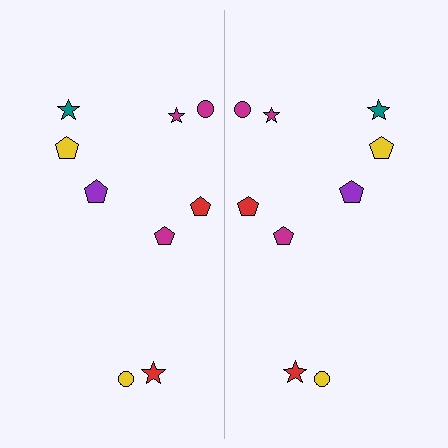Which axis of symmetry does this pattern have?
The pattern has a vertical axis of symmetry running through the center of the image.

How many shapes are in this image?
There are 18 shapes in this image.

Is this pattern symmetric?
Yes, this pattern has bilateral (reflection) symmetry.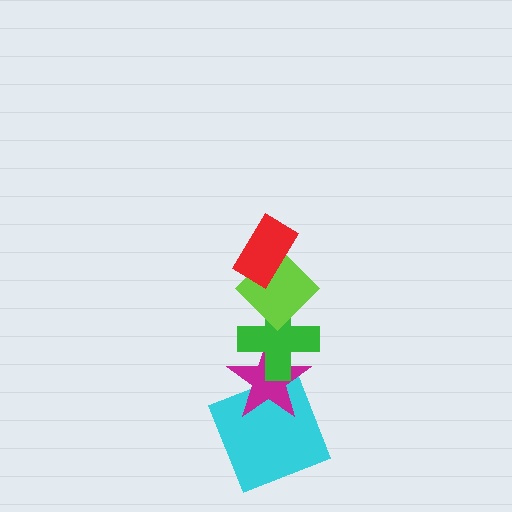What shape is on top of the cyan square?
The magenta star is on top of the cyan square.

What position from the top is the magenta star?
The magenta star is 4th from the top.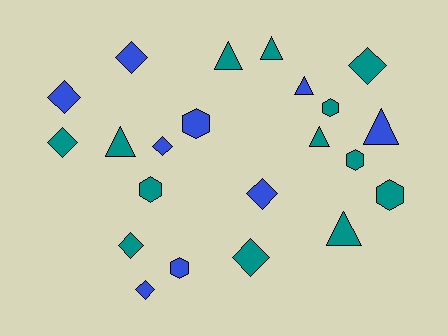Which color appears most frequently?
Teal, with 13 objects.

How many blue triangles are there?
There are 2 blue triangles.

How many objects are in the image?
There are 22 objects.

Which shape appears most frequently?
Diamond, with 9 objects.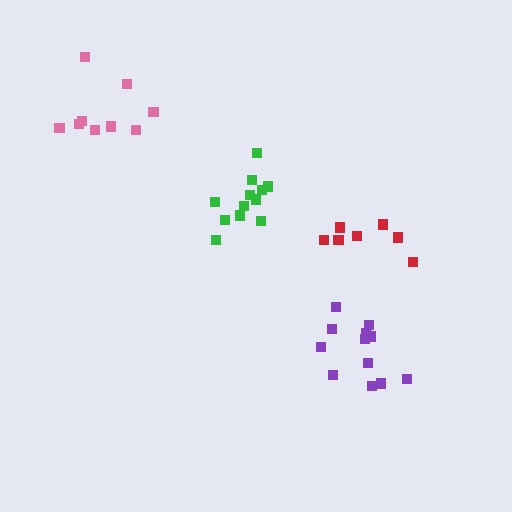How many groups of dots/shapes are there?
There are 4 groups.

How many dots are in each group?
Group 1: 12 dots, Group 2: 12 dots, Group 3: 9 dots, Group 4: 7 dots (40 total).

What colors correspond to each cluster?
The clusters are colored: green, purple, pink, red.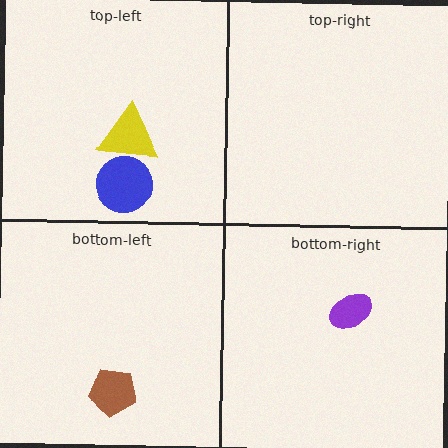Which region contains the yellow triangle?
The top-left region.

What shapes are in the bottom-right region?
The purple ellipse.